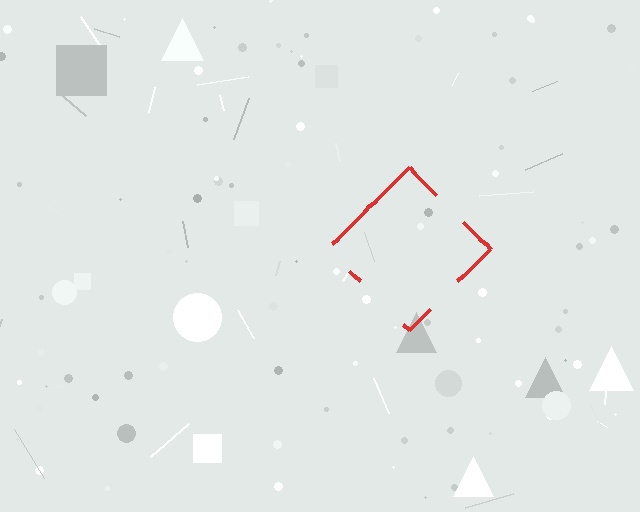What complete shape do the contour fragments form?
The contour fragments form a diamond.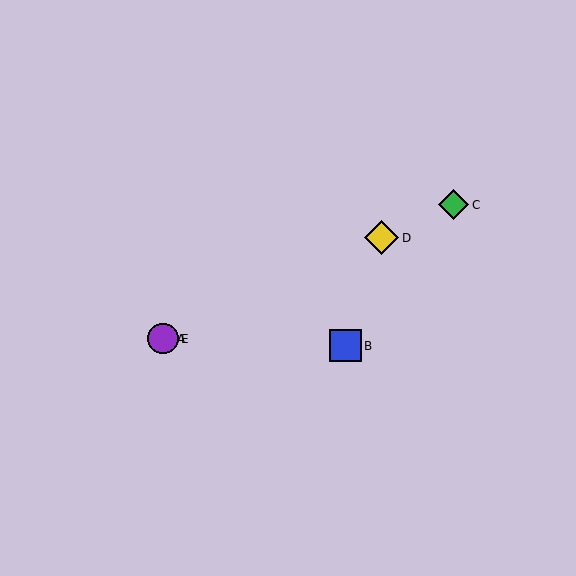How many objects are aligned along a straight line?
4 objects (A, C, D, E) are aligned along a straight line.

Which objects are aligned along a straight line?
Objects A, C, D, E are aligned along a straight line.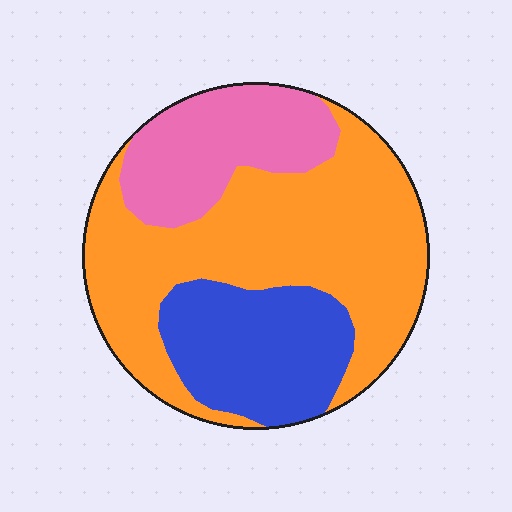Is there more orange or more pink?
Orange.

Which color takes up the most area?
Orange, at roughly 55%.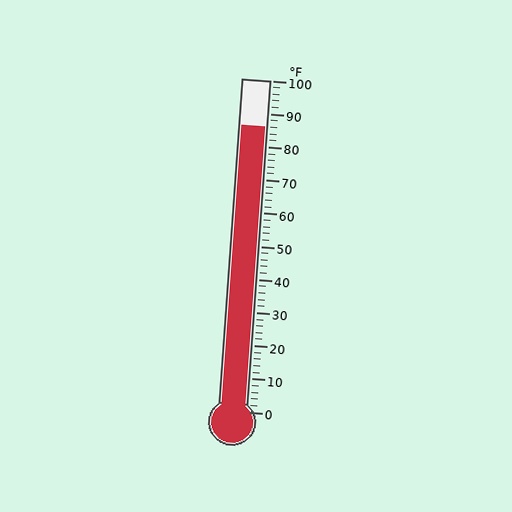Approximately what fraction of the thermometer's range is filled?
The thermometer is filled to approximately 85% of its range.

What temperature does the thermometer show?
The thermometer shows approximately 86°F.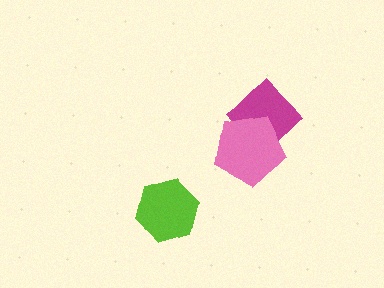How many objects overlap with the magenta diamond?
1 object overlaps with the magenta diamond.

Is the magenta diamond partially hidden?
Yes, it is partially covered by another shape.